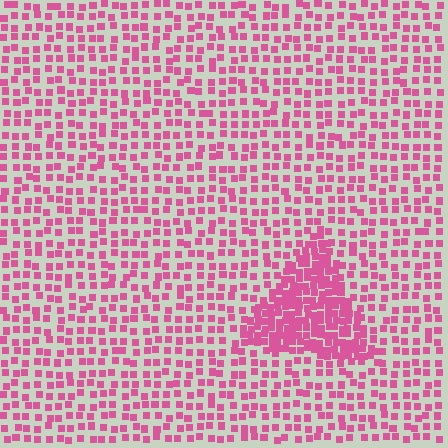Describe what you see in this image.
The image contains small pink elements arranged at two different densities. A triangle-shaped region is visible where the elements are more densely packed than the surrounding area.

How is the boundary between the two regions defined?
The boundary is defined by a change in element density (approximately 2.4x ratio). All elements are the same color, size, and shape.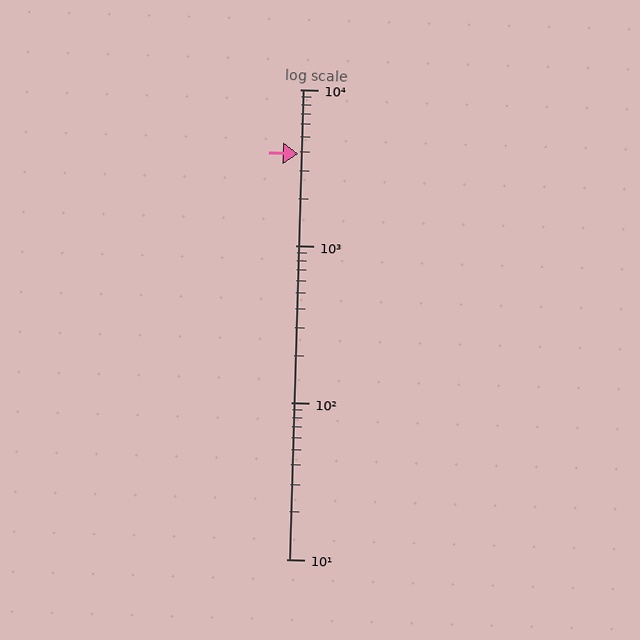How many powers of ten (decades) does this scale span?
The scale spans 3 decades, from 10 to 10000.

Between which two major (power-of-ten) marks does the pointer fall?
The pointer is between 1000 and 10000.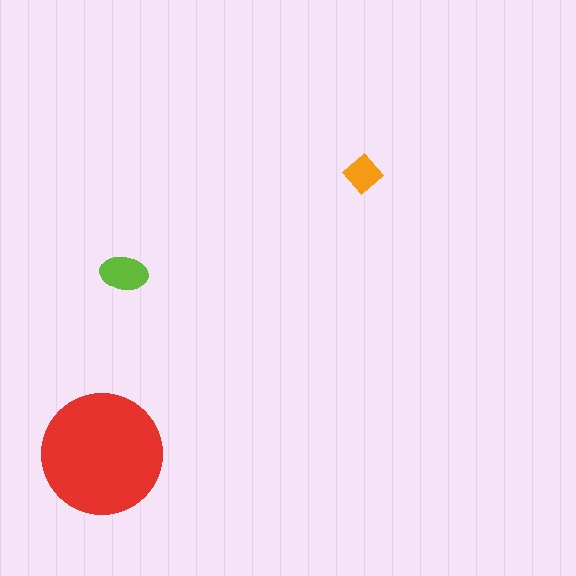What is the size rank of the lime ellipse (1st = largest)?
2nd.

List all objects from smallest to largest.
The orange diamond, the lime ellipse, the red circle.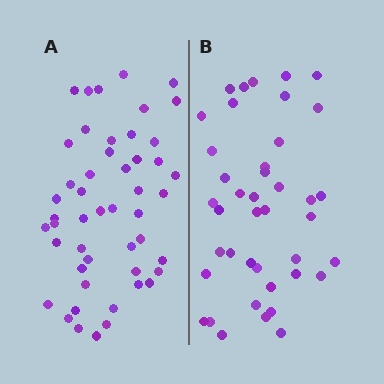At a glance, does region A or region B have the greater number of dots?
Region A (the left region) has more dots.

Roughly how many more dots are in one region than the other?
Region A has roughly 8 or so more dots than region B.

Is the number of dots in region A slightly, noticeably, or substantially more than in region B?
Region A has only slightly more — the two regions are fairly close. The ratio is roughly 1.2 to 1.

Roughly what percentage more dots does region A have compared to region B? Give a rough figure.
About 20% more.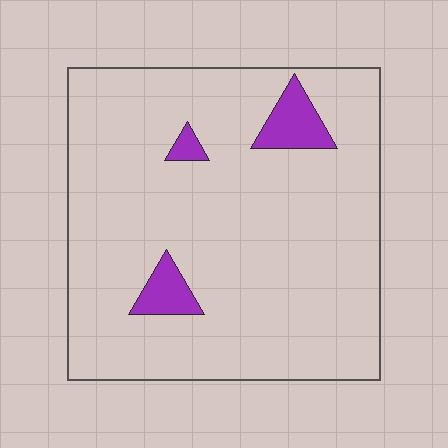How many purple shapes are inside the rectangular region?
3.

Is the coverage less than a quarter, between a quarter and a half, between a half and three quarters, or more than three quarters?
Less than a quarter.